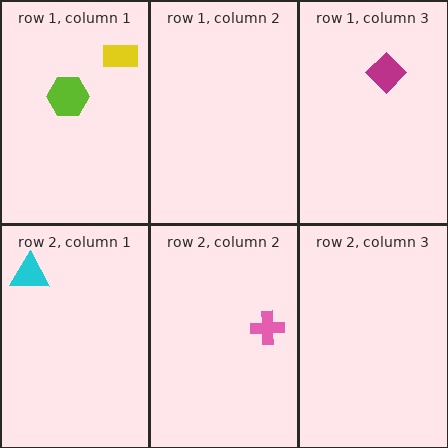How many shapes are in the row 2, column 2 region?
1.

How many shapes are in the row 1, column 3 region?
1.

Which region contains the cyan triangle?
The row 2, column 1 region.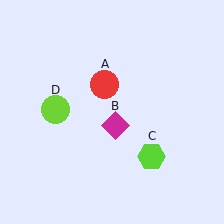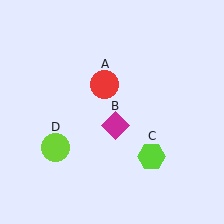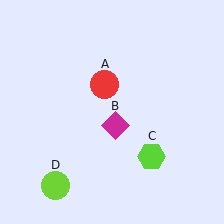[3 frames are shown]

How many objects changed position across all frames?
1 object changed position: lime circle (object D).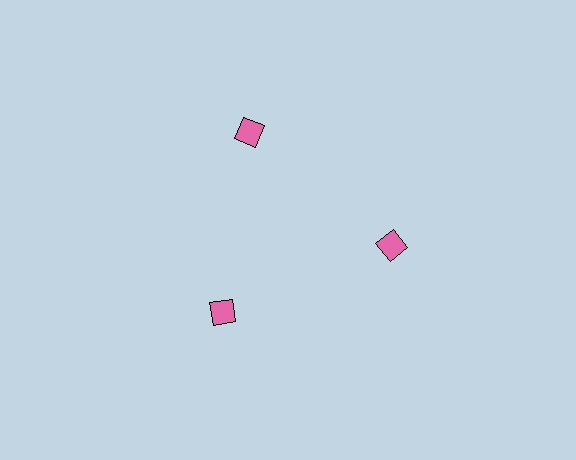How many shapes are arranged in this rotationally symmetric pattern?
There are 3 shapes, arranged in 3 groups of 1.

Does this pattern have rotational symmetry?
Yes, this pattern has 3-fold rotational symmetry. It looks the same after rotating 120 degrees around the center.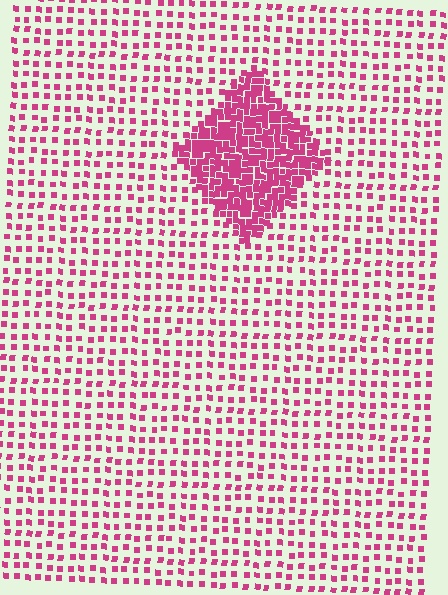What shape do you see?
I see a diamond.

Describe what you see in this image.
The image contains small magenta elements arranged at two different densities. A diamond-shaped region is visible where the elements are more densely packed than the surrounding area.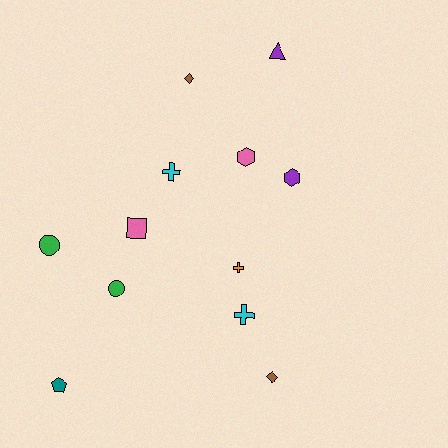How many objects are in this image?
There are 12 objects.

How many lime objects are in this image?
There are no lime objects.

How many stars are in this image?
There are no stars.